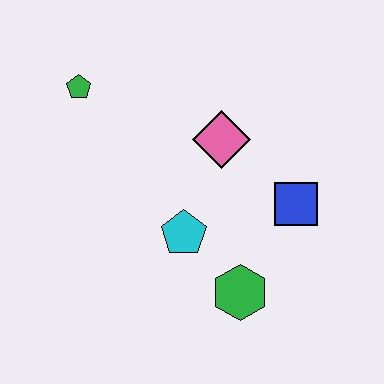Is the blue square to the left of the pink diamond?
No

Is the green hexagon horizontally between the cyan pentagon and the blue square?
Yes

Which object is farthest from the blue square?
The green pentagon is farthest from the blue square.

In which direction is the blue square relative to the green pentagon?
The blue square is to the right of the green pentagon.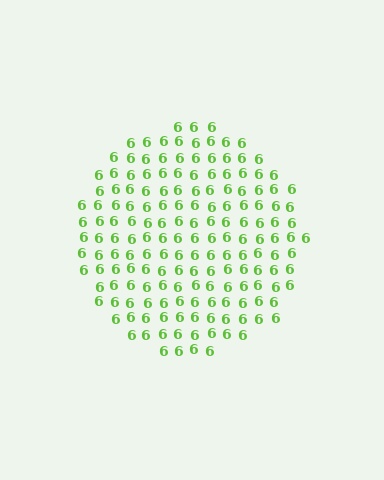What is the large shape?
The large shape is a circle.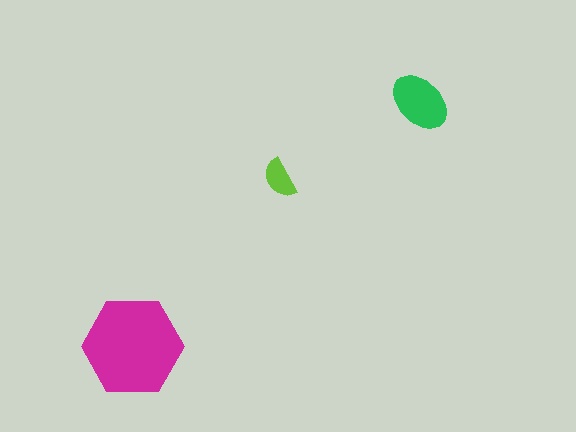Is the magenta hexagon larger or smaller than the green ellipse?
Larger.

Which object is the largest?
The magenta hexagon.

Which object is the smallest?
The lime semicircle.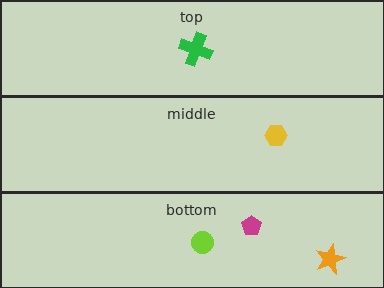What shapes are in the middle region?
The yellow hexagon.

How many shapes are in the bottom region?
3.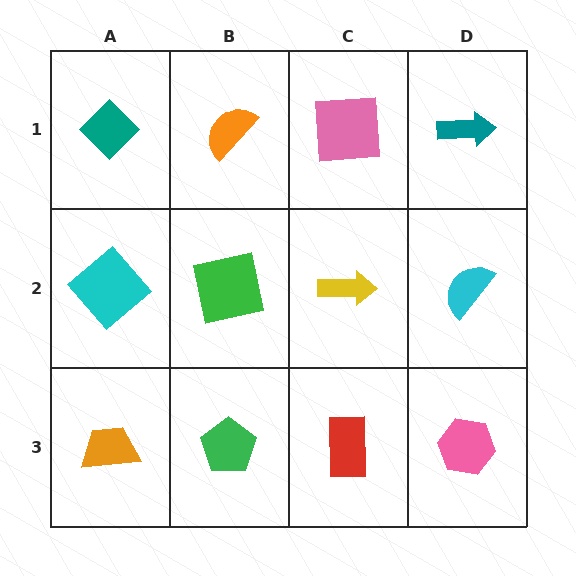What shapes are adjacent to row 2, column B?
An orange semicircle (row 1, column B), a green pentagon (row 3, column B), a cyan diamond (row 2, column A), a yellow arrow (row 2, column C).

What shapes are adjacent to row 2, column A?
A teal diamond (row 1, column A), an orange trapezoid (row 3, column A), a green square (row 2, column B).